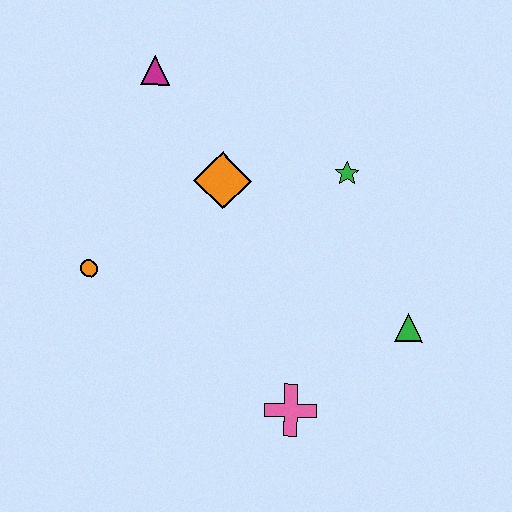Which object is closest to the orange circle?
The orange diamond is closest to the orange circle.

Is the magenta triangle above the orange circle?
Yes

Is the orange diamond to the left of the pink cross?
Yes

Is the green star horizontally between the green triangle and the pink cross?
Yes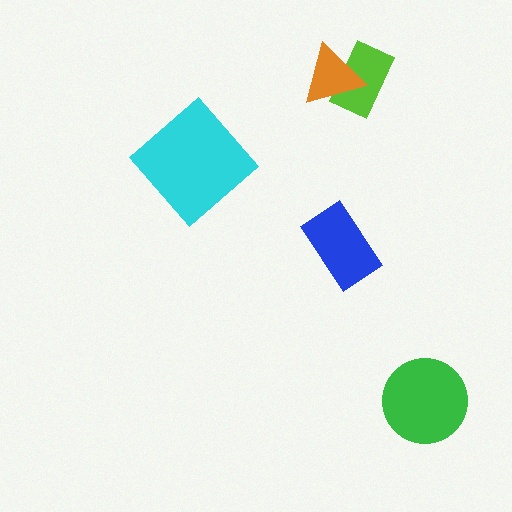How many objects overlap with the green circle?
0 objects overlap with the green circle.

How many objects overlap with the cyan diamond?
0 objects overlap with the cyan diamond.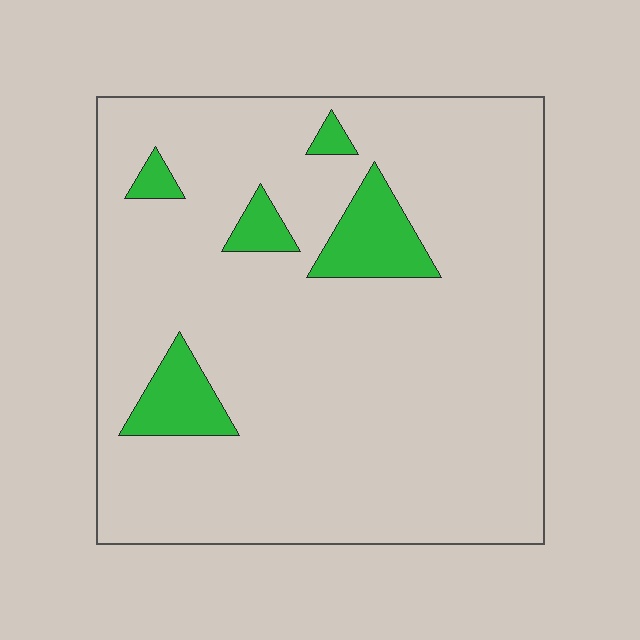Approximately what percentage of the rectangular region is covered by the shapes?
Approximately 10%.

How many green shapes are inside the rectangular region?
5.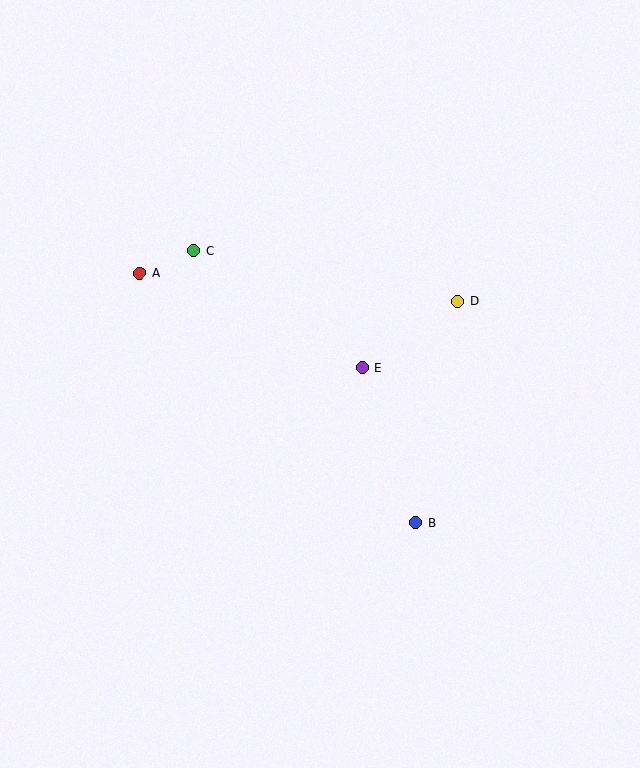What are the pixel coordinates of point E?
Point E is at (362, 368).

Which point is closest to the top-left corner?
Point A is closest to the top-left corner.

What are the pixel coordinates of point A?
Point A is at (140, 273).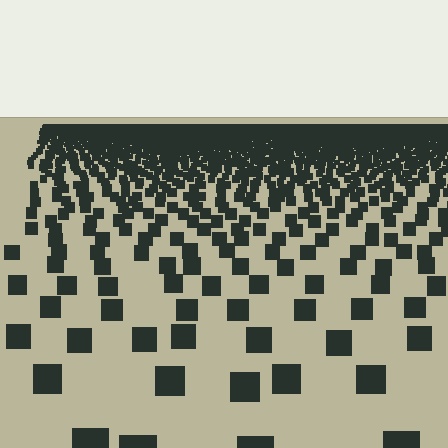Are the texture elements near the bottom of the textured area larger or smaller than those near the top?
Larger. Near the bottom, elements are closer to the viewer and appear at a bigger on-screen size.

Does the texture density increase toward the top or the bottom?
Density increases toward the top.